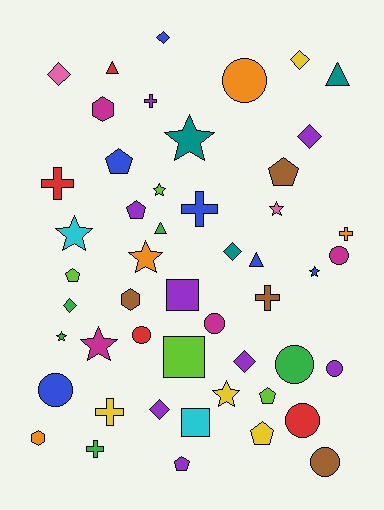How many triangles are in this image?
There are 4 triangles.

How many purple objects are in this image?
There are 8 purple objects.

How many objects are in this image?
There are 50 objects.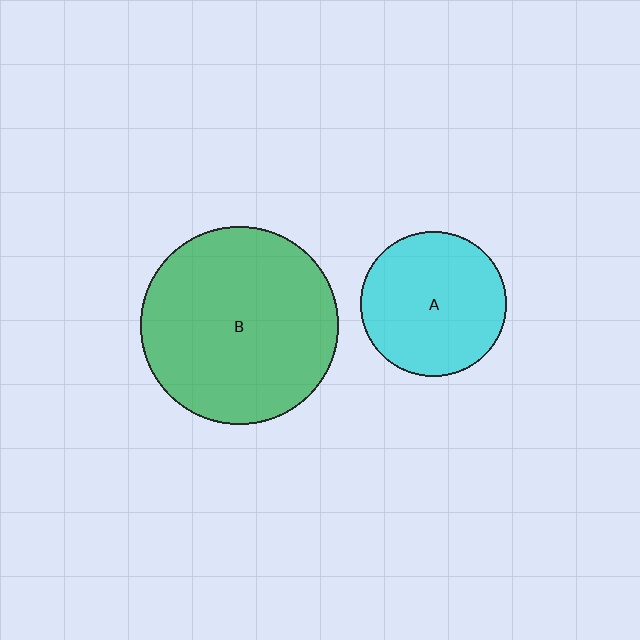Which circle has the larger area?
Circle B (green).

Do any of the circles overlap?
No, none of the circles overlap.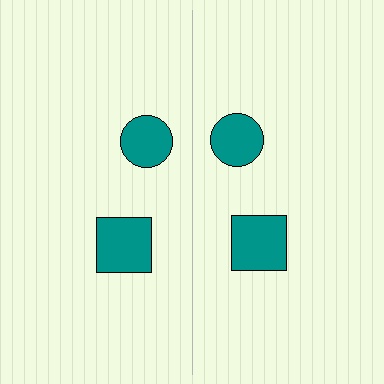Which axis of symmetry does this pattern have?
The pattern has a vertical axis of symmetry running through the center of the image.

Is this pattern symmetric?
Yes, this pattern has bilateral (reflection) symmetry.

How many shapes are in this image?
There are 4 shapes in this image.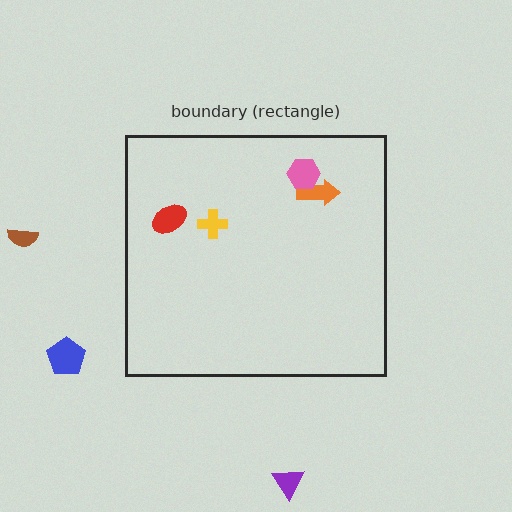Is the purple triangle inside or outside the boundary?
Outside.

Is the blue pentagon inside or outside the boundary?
Outside.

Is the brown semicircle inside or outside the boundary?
Outside.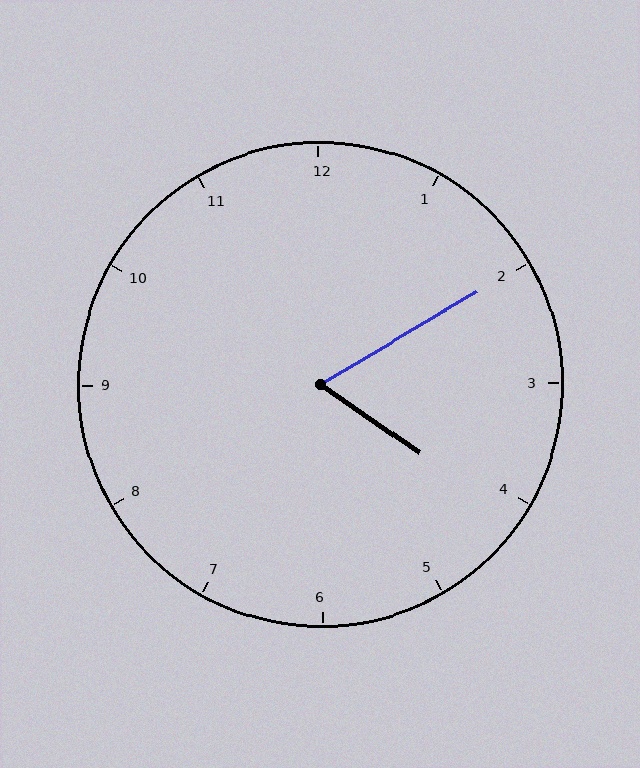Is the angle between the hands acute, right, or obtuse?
It is acute.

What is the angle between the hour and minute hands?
Approximately 65 degrees.